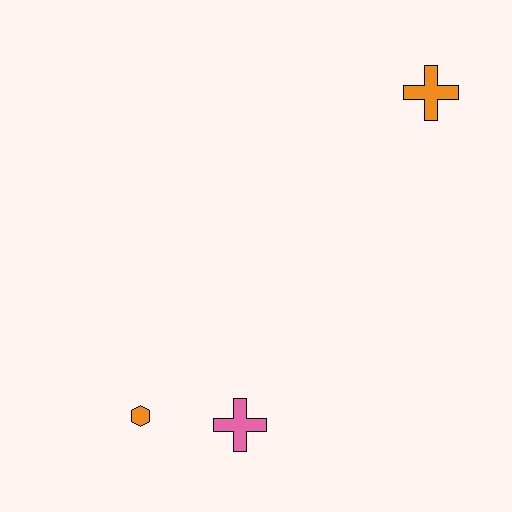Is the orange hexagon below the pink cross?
No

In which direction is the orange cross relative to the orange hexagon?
The orange cross is above the orange hexagon.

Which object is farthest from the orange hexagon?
The orange cross is farthest from the orange hexagon.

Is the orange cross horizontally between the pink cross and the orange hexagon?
No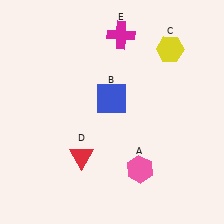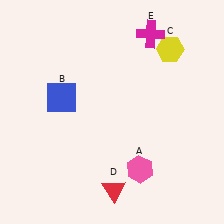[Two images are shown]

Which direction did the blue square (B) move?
The blue square (B) moved left.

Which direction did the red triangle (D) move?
The red triangle (D) moved down.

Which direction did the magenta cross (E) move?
The magenta cross (E) moved right.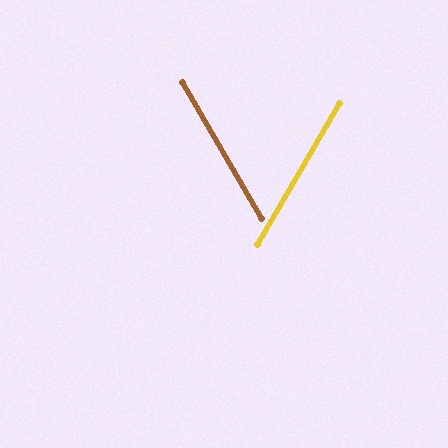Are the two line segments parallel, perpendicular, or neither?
Neither parallel nor perpendicular — they differ by about 60°.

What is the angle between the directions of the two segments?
Approximately 60 degrees.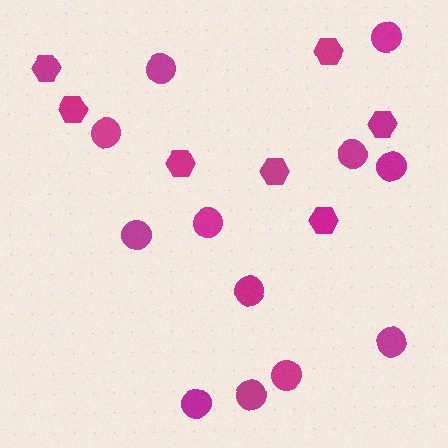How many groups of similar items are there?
There are 2 groups: one group of hexagons (7) and one group of circles (12).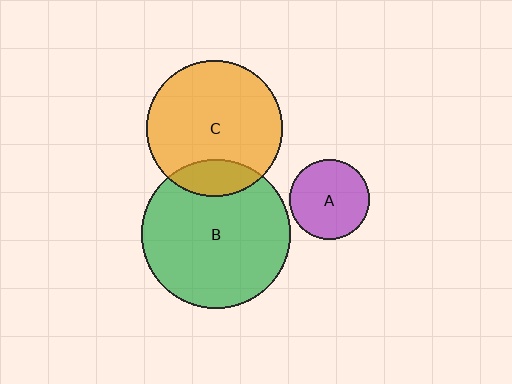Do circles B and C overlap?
Yes.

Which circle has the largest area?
Circle B (green).